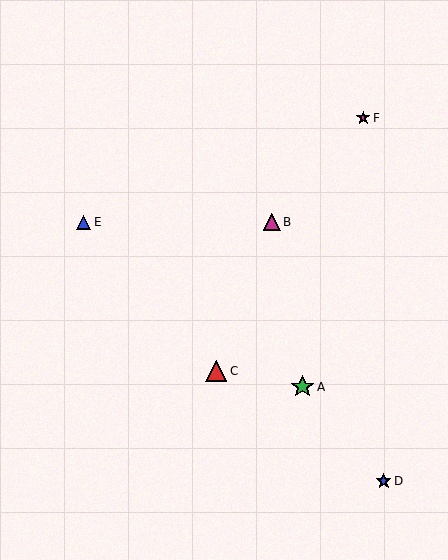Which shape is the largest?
The green star (labeled A) is the largest.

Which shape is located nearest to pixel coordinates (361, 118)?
The magenta star (labeled F) at (363, 118) is nearest to that location.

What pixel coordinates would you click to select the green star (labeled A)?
Click at (302, 387) to select the green star A.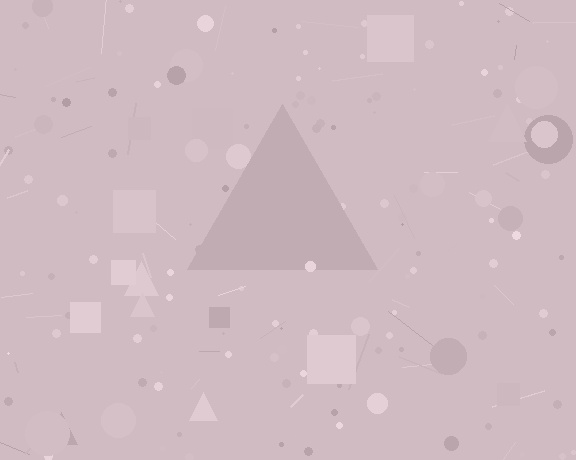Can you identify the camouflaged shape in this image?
The camouflaged shape is a triangle.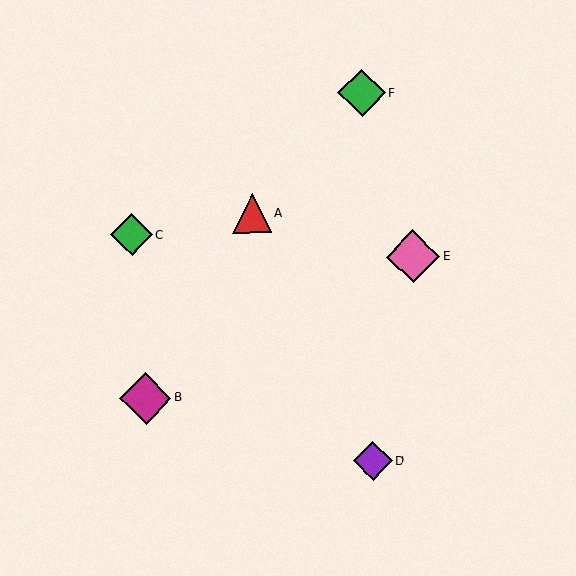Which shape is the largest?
The pink diamond (labeled E) is the largest.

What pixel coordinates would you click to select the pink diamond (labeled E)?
Click at (413, 256) to select the pink diamond E.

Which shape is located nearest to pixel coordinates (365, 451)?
The purple diamond (labeled D) at (373, 461) is nearest to that location.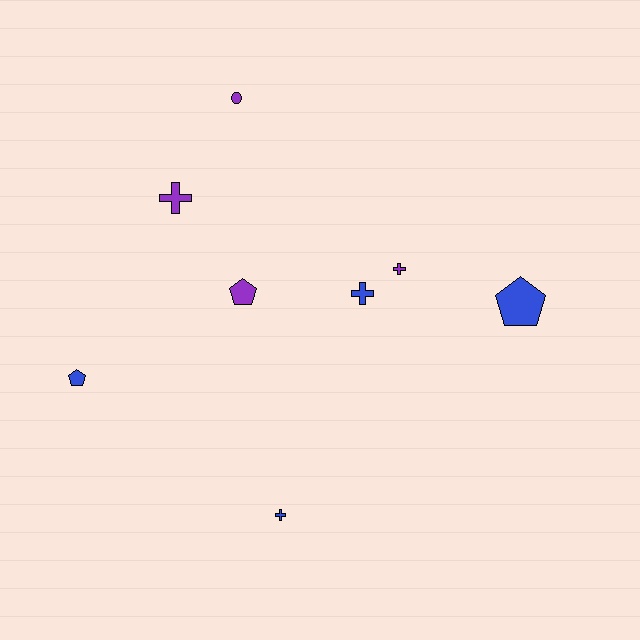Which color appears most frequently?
Blue, with 4 objects.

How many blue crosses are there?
There are 2 blue crosses.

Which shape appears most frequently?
Cross, with 4 objects.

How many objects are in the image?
There are 8 objects.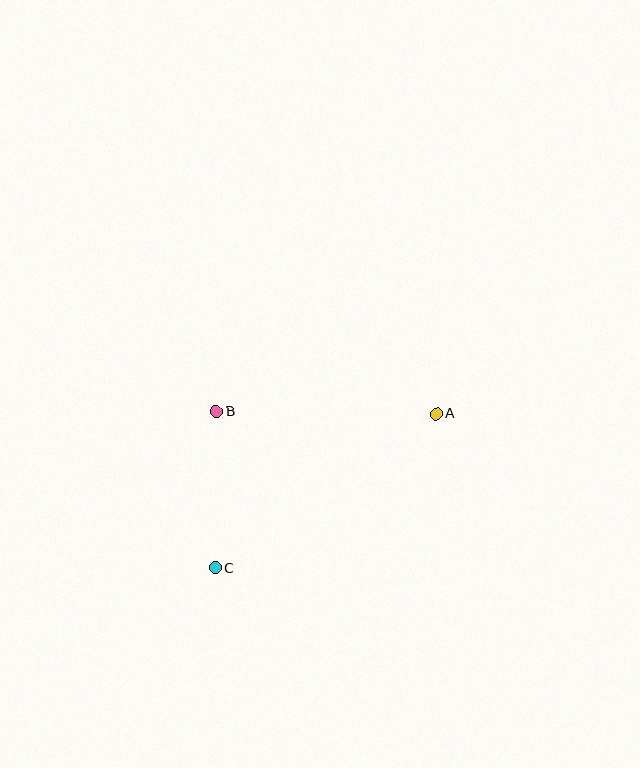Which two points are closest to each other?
Points B and C are closest to each other.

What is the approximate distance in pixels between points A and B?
The distance between A and B is approximately 219 pixels.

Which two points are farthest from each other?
Points A and C are farthest from each other.